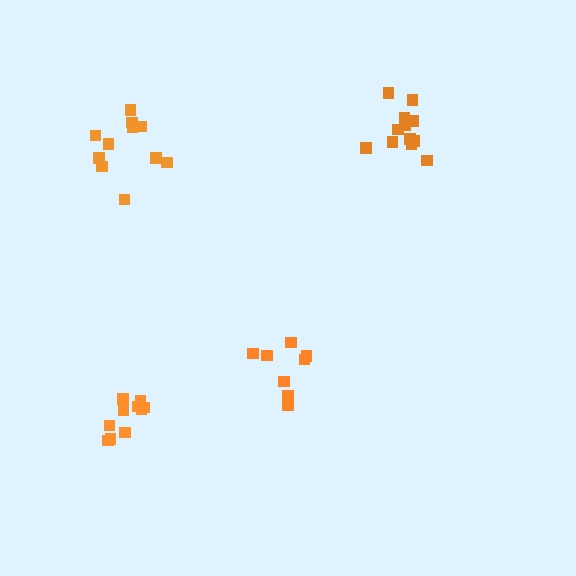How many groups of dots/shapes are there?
There are 4 groups.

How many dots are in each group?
Group 1: 8 dots, Group 2: 10 dots, Group 3: 12 dots, Group 4: 11 dots (41 total).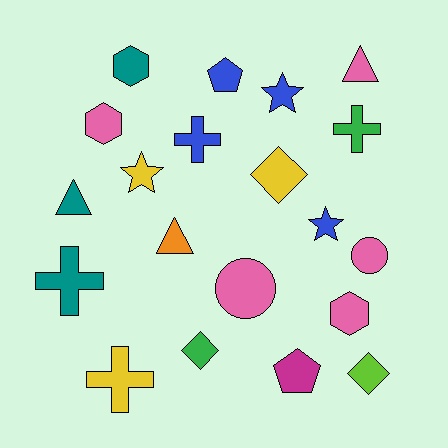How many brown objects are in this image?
There are no brown objects.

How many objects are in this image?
There are 20 objects.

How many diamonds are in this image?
There are 3 diamonds.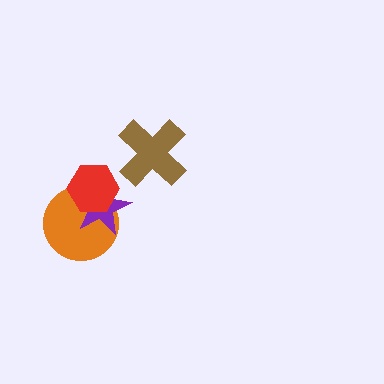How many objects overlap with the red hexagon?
2 objects overlap with the red hexagon.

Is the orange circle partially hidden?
Yes, it is partially covered by another shape.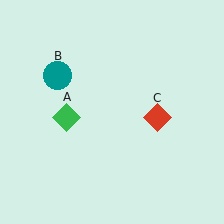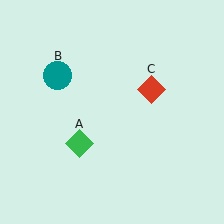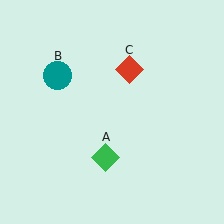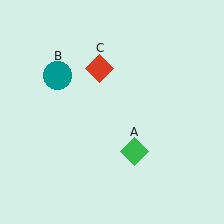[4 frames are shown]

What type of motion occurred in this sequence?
The green diamond (object A), red diamond (object C) rotated counterclockwise around the center of the scene.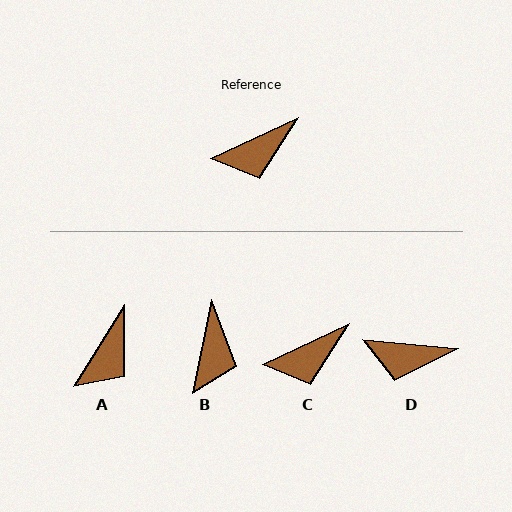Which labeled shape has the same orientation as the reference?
C.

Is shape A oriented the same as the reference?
No, it is off by about 33 degrees.